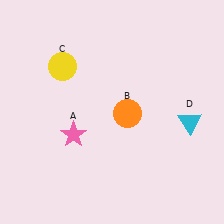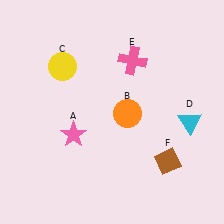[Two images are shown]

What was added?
A pink cross (E), a brown diamond (F) were added in Image 2.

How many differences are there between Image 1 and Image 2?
There are 2 differences between the two images.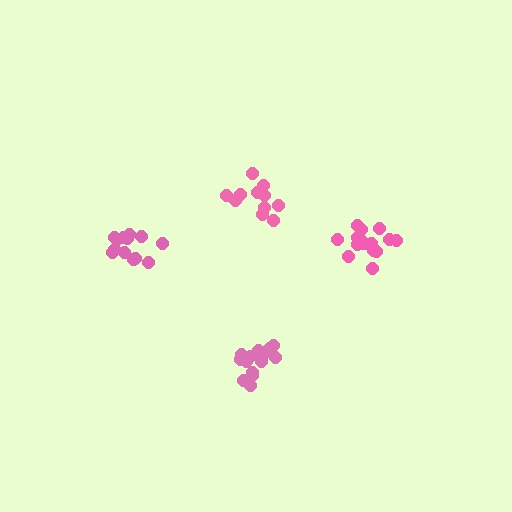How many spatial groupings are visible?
There are 4 spatial groupings.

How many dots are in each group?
Group 1: 13 dots, Group 2: 15 dots, Group 3: 17 dots, Group 4: 11 dots (56 total).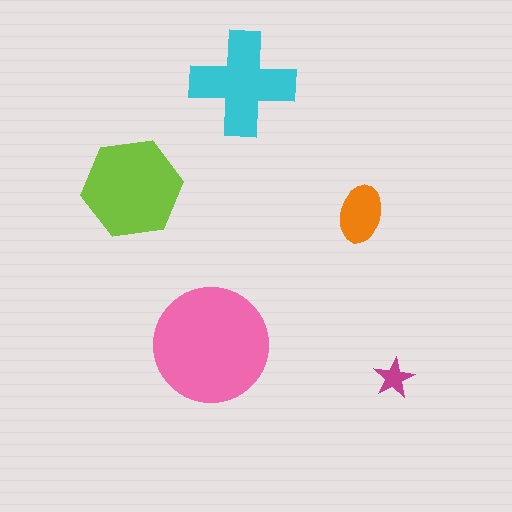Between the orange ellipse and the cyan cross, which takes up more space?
The cyan cross.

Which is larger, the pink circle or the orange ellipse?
The pink circle.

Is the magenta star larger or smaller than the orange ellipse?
Smaller.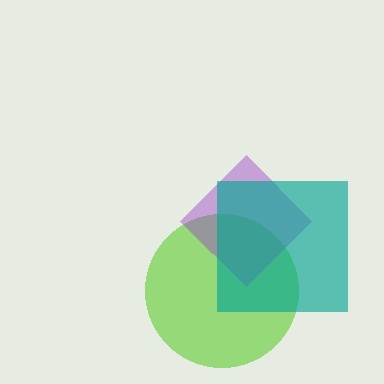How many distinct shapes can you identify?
There are 3 distinct shapes: a lime circle, a purple diamond, a teal square.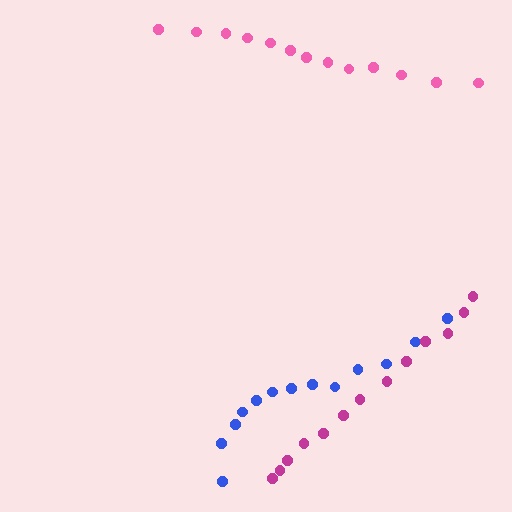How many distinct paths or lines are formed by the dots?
There are 3 distinct paths.